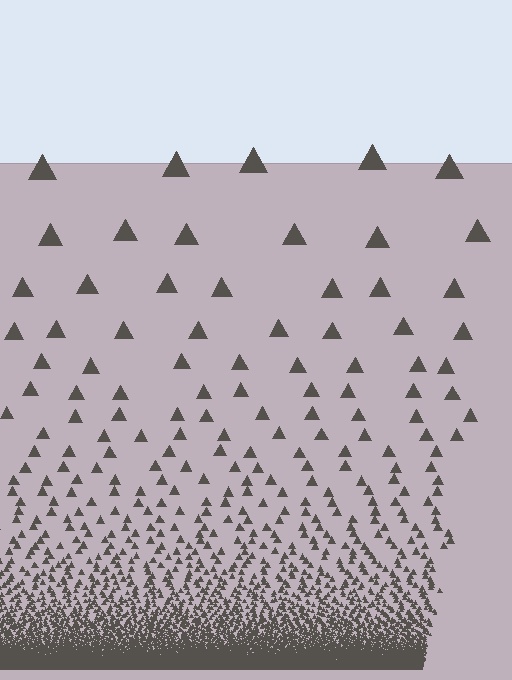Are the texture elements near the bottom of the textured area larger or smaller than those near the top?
Smaller. The gradient is inverted — elements near the bottom are smaller and denser.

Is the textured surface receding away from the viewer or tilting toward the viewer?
The surface appears to tilt toward the viewer. Texture elements get larger and sparser toward the top.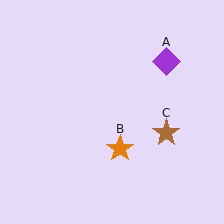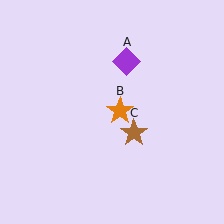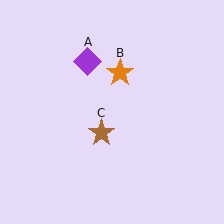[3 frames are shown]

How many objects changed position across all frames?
3 objects changed position: purple diamond (object A), orange star (object B), brown star (object C).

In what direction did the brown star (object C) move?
The brown star (object C) moved left.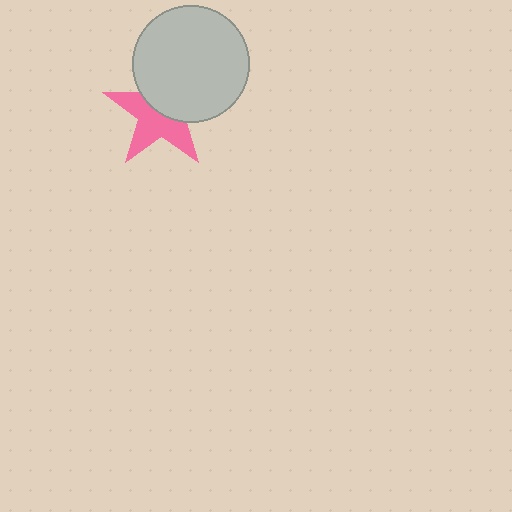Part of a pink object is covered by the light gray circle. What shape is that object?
It is a star.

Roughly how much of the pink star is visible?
About half of it is visible (roughly 54%).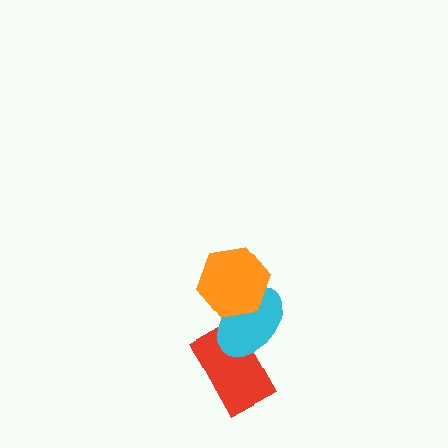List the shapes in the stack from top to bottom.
From top to bottom: the orange hexagon, the cyan ellipse, the red rectangle.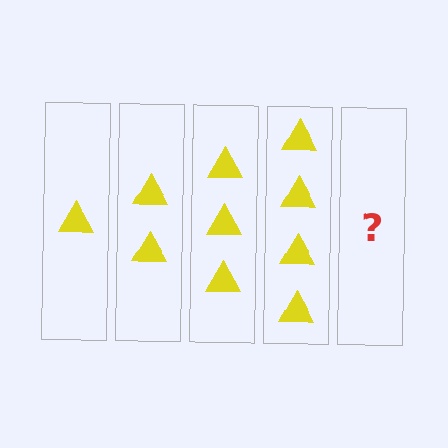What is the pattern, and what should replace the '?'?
The pattern is that each step adds one more triangle. The '?' should be 5 triangles.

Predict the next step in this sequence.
The next step is 5 triangles.